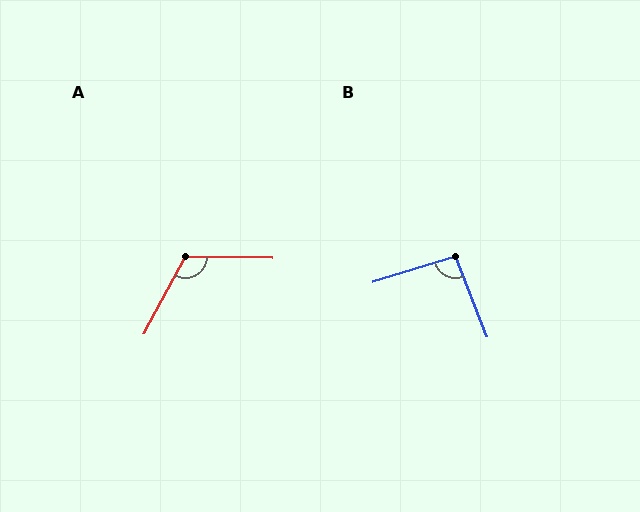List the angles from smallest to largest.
B (95°), A (117°).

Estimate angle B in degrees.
Approximately 95 degrees.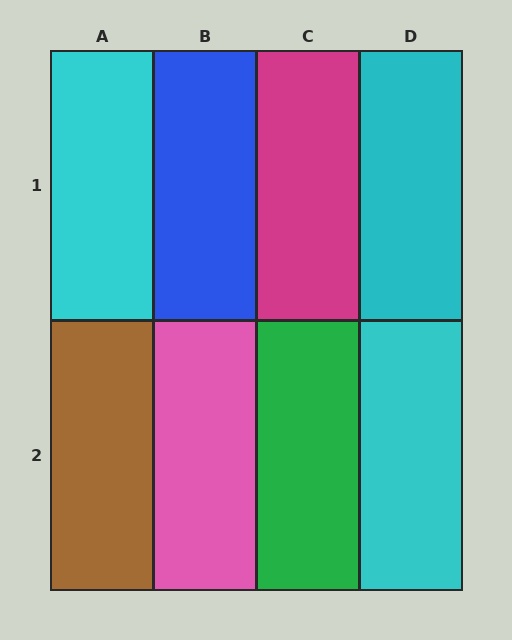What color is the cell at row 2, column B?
Pink.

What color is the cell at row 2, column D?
Cyan.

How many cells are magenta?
1 cell is magenta.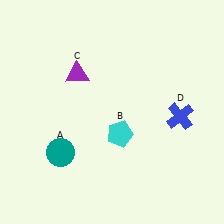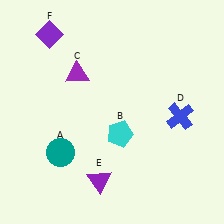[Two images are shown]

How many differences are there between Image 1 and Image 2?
There are 2 differences between the two images.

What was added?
A purple triangle (E), a purple diamond (F) were added in Image 2.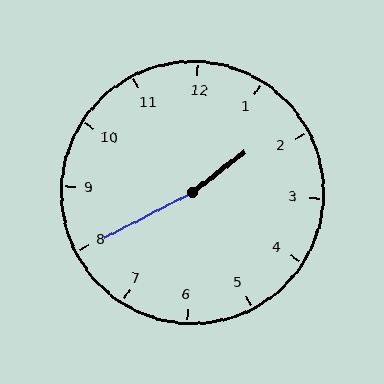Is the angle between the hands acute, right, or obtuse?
It is obtuse.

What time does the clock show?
1:40.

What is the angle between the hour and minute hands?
Approximately 170 degrees.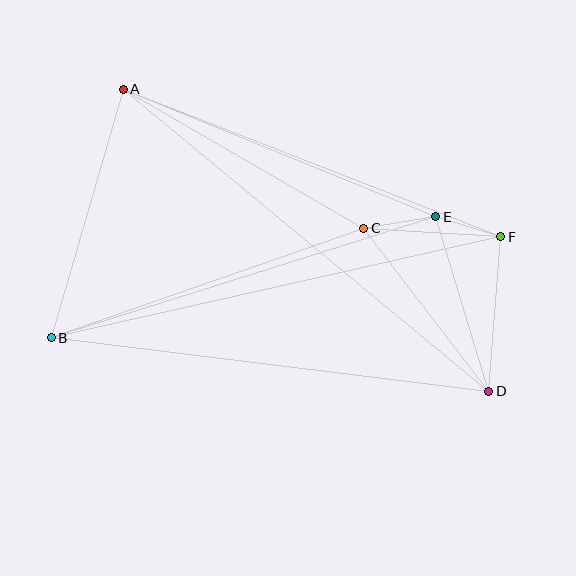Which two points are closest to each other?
Points E and F are closest to each other.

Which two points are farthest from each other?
Points A and D are farthest from each other.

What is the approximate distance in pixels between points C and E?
The distance between C and E is approximately 73 pixels.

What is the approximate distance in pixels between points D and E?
The distance between D and E is approximately 182 pixels.